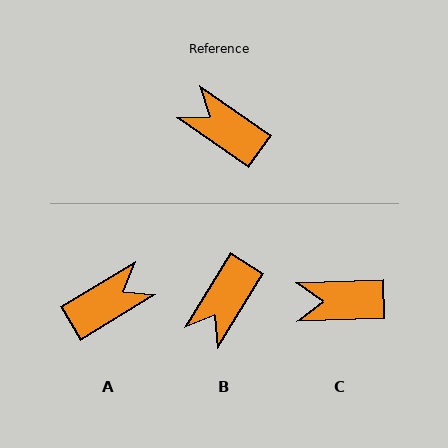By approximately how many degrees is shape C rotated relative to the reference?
Approximately 36 degrees counter-clockwise.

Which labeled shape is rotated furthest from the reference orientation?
A, about 114 degrees away.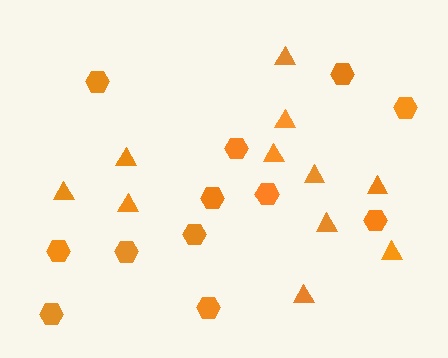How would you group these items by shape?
There are 2 groups: one group of triangles (11) and one group of hexagons (12).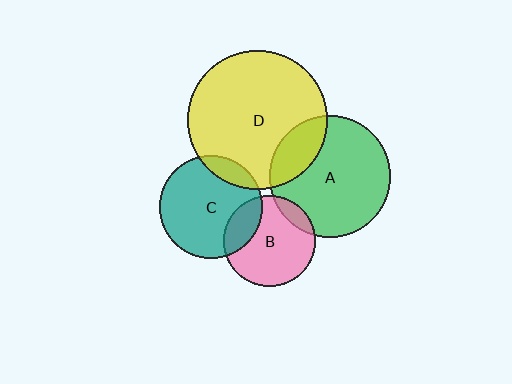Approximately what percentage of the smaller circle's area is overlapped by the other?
Approximately 20%.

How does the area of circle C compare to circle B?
Approximately 1.3 times.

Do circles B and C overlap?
Yes.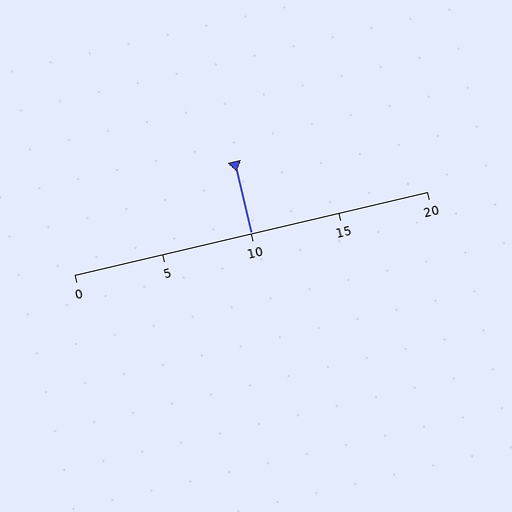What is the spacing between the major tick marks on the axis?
The major ticks are spaced 5 apart.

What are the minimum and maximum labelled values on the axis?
The axis runs from 0 to 20.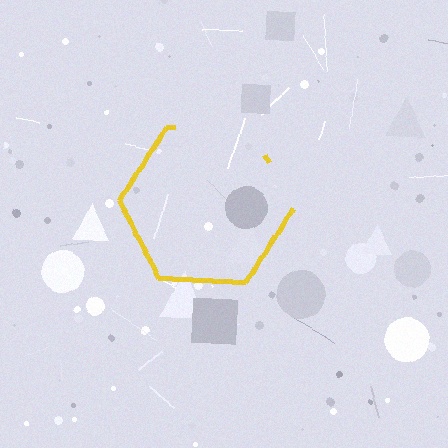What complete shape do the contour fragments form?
The contour fragments form a hexagon.